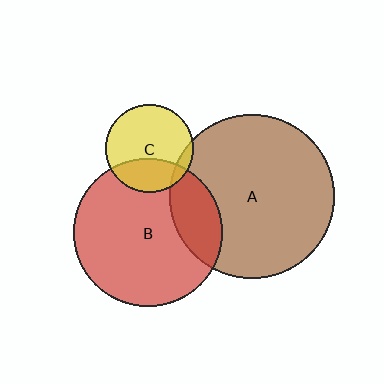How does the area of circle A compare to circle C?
Approximately 3.5 times.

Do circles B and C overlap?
Yes.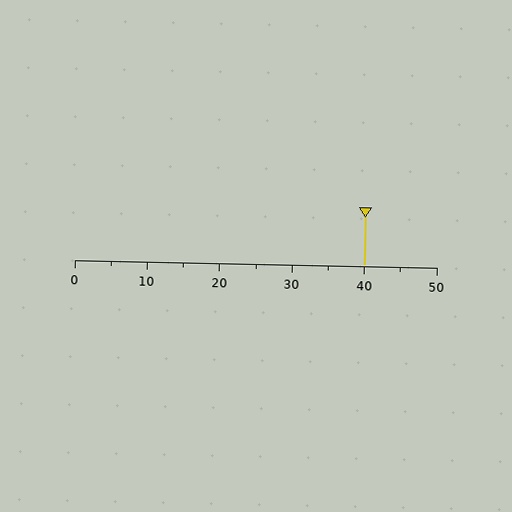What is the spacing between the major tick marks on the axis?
The major ticks are spaced 10 apart.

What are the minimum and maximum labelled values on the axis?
The axis runs from 0 to 50.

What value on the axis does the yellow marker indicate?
The marker indicates approximately 40.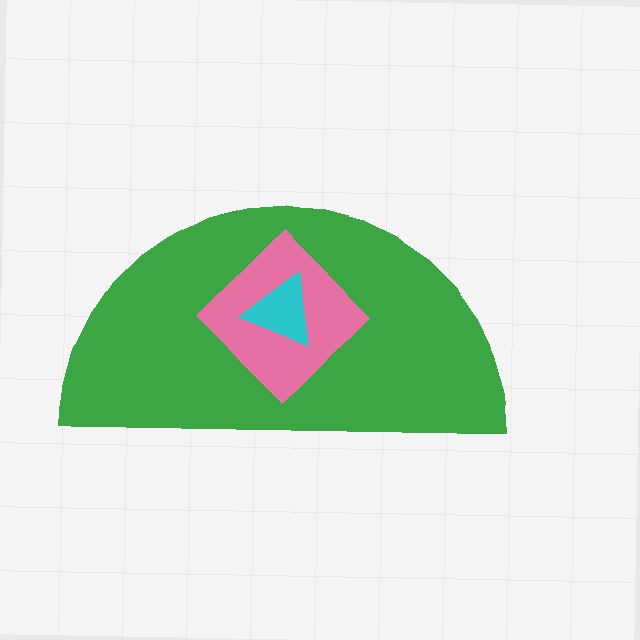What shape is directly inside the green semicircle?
The pink diamond.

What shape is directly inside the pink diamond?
The cyan triangle.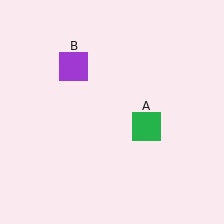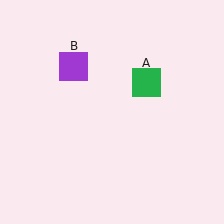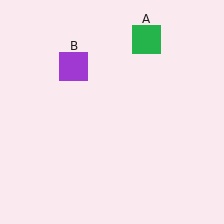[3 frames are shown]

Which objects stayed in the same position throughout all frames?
Purple square (object B) remained stationary.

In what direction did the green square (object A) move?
The green square (object A) moved up.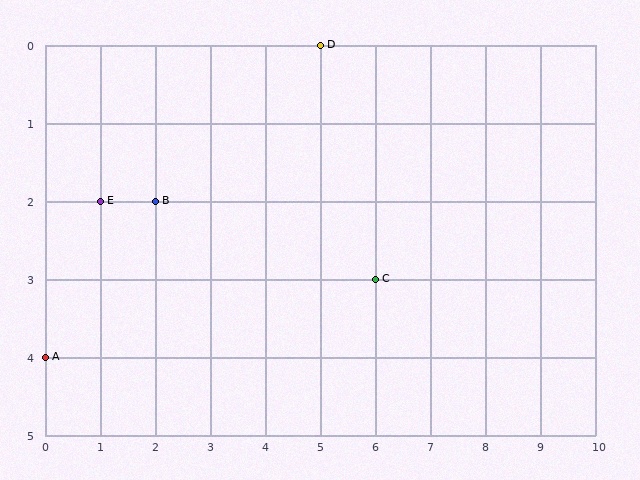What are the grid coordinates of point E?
Point E is at grid coordinates (1, 2).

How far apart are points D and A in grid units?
Points D and A are 5 columns and 4 rows apart (about 6.4 grid units diagonally).